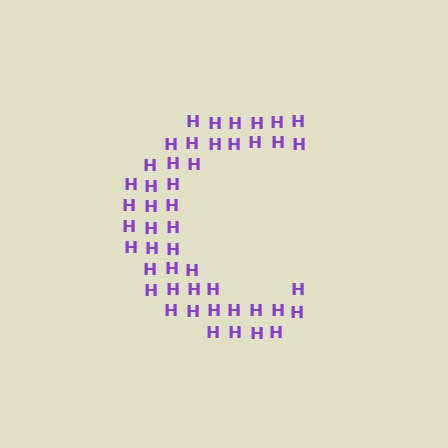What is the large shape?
The large shape is the letter C.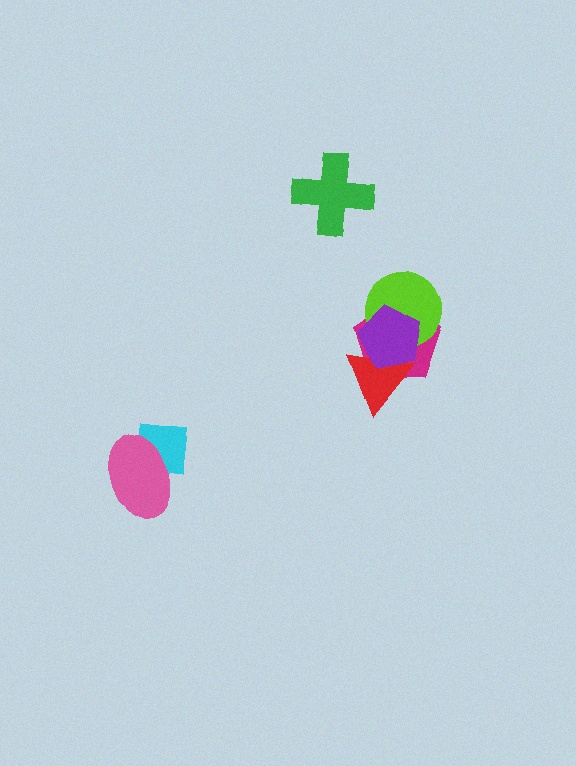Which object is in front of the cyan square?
The pink ellipse is in front of the cyan square.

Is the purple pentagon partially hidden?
No, no other shape covers it.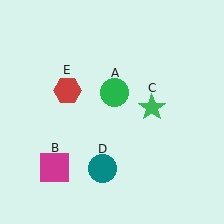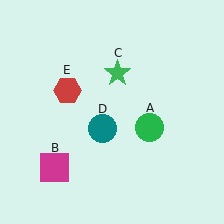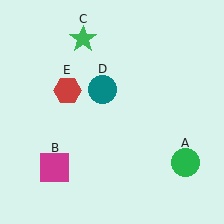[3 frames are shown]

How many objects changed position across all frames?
3 objects changed position: green circle (object A), green star (object C), teal circle (object D).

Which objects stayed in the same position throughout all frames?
Magenta square (object B) and red hexagon (object E) remained stationary.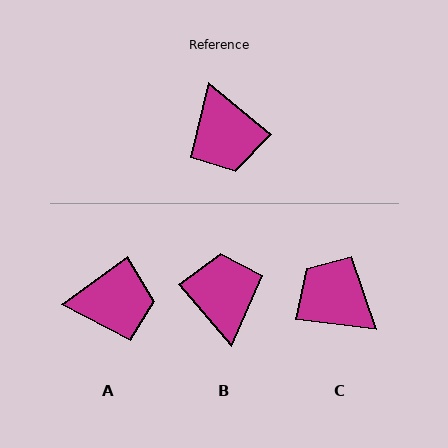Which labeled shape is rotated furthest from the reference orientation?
B, about 170 degrees away.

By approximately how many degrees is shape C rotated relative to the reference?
Approximately 147 degrees clockwise.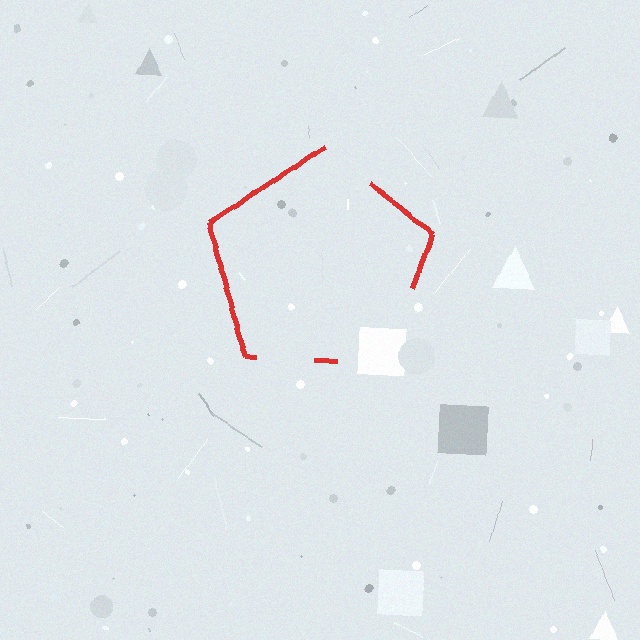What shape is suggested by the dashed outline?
The dashed outline suggests a pentagon.